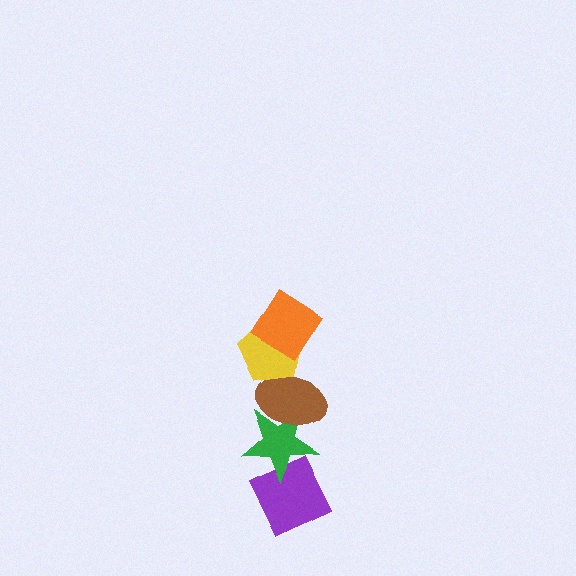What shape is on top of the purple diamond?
The green star is on top of the purple diamond.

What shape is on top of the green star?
The brown ellipse is on top of the green star.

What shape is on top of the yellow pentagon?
The orange diamond is on top of the yellow pentagon.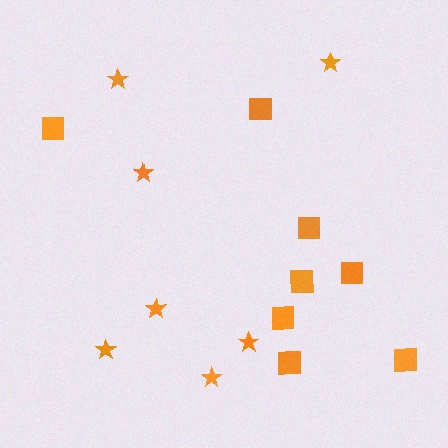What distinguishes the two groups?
There are 2 groups: one group of stars (7) and one group of squares (8).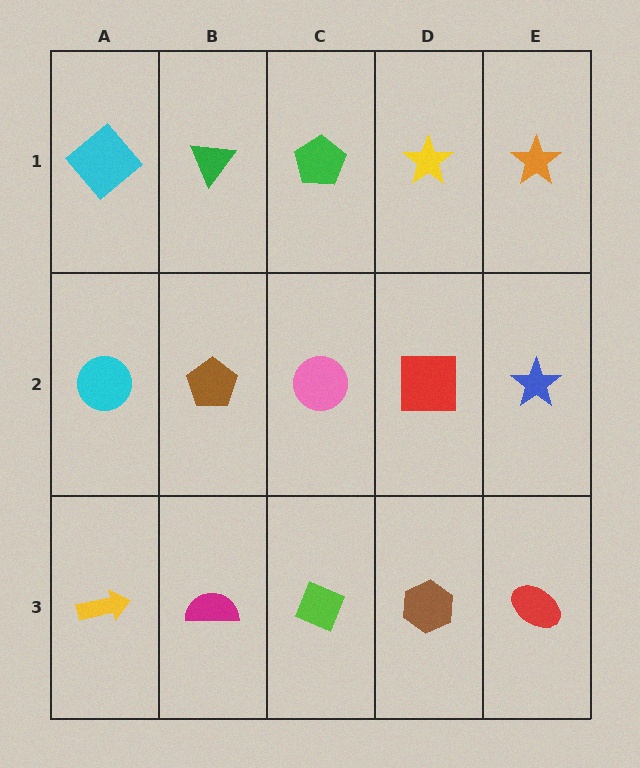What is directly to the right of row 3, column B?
A lime diamond.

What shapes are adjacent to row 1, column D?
A red square (row 2, column D), a green pentagon (row 1, column C), an orange star (row 1, column E).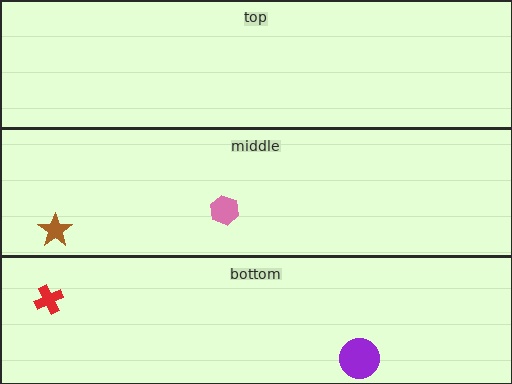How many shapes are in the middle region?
2.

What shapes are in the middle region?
The brown star, the pink hexagon.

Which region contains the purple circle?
The bottom region.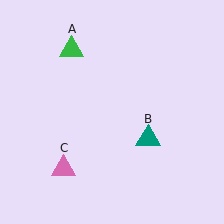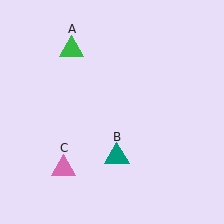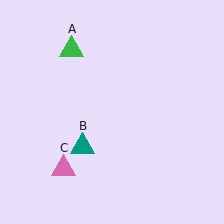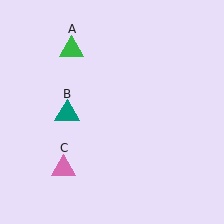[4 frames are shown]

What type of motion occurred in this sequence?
The teal triangle (object B) rotated clockwise around the center of the scene.